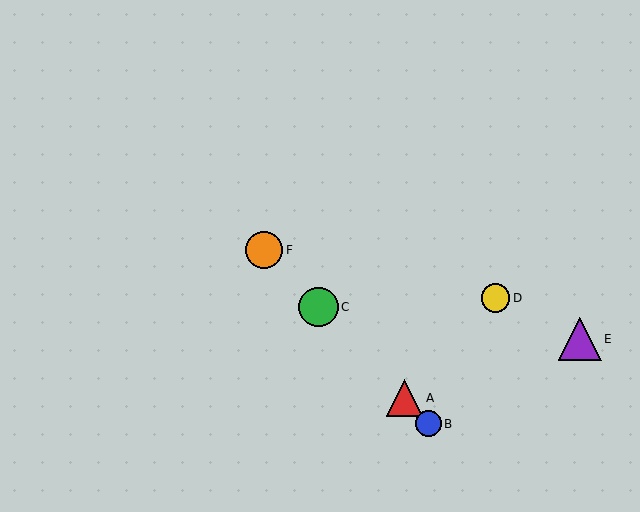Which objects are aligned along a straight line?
Objects A, B, C, F are aligned along a straight line.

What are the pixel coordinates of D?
Object D is at (495, 298).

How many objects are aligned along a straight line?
4 objects (A, B, C, F) are aligned along a straight line.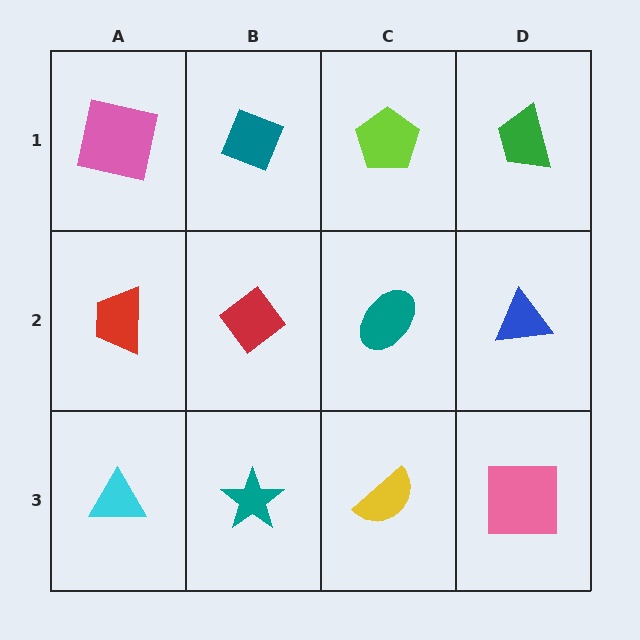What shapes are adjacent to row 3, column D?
A blue triangle (row 2, column D), a yellow semicircle (row 3, column C).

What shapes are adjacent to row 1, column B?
A red diamond (row 2, column B), a pink square (row 1, column A), a lime pentagon (row 1, column C).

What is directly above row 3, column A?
A red trapezoid.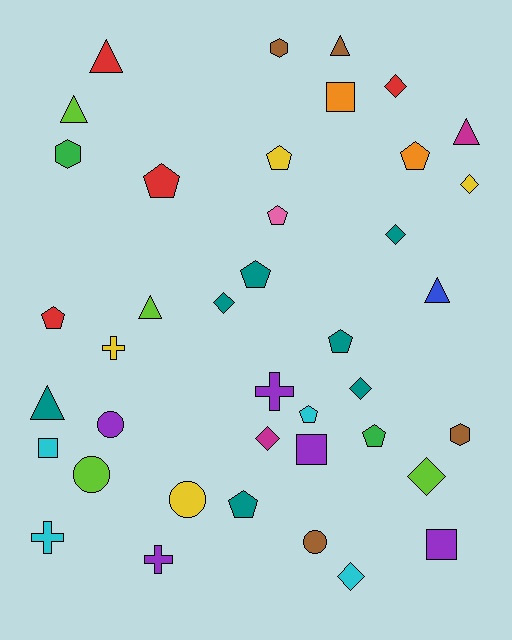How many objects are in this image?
There are 40 objects.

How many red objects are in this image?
There are 4 red objects.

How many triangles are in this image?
There are 7 triangles.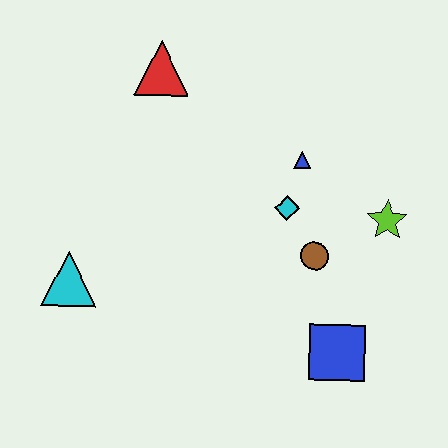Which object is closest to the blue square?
The brown circle is closest to the blue square.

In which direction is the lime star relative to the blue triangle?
The lime star is to the right of the blue triangle.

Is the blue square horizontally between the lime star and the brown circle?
Yes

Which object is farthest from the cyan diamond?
The cyan triangle is farthest from the cyan diamond.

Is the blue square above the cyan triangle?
No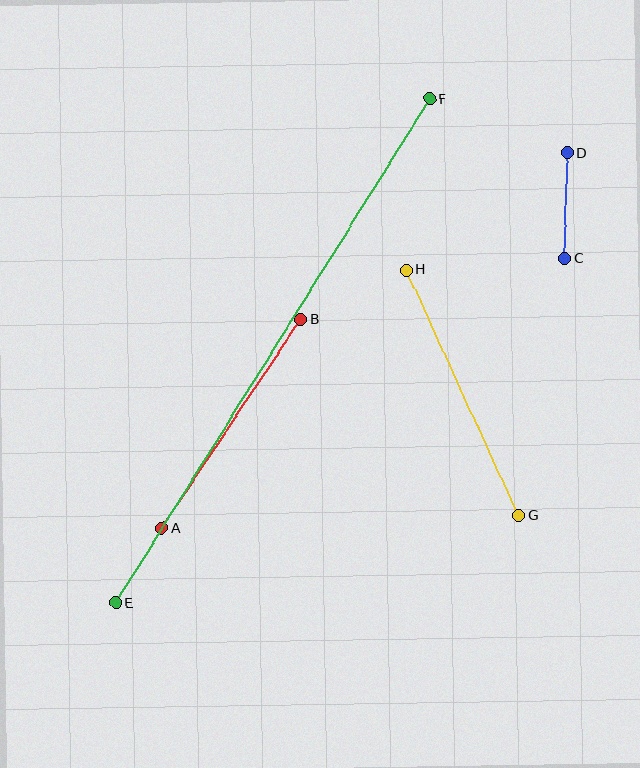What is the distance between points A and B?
The distance is approximately 250 pixels.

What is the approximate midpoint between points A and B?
The midpoint is at approximately (232, 424) pixels.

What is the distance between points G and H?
The distance is approximately 270 pixels.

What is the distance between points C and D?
The distance is approximately 105 pixels.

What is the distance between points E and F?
The distance is approximately 594 pixels.